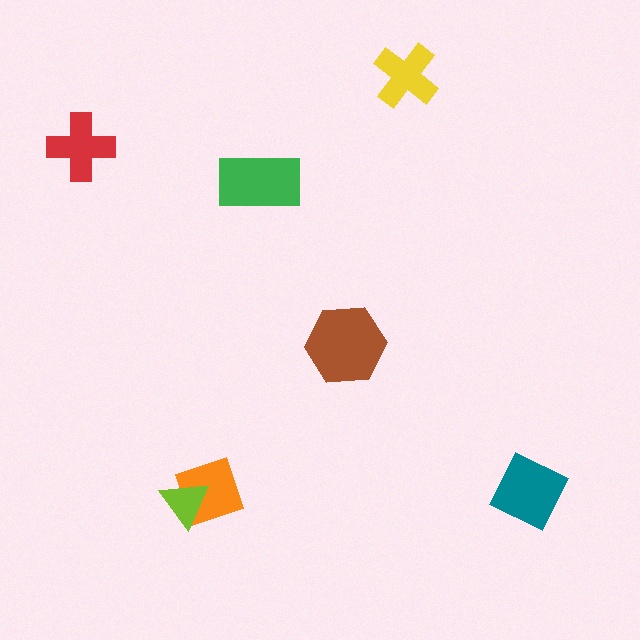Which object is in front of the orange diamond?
The lime triangle is in front of the orange diamond.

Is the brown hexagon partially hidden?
No, no other shape covers it.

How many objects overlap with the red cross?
0 objects overlap with the red cross.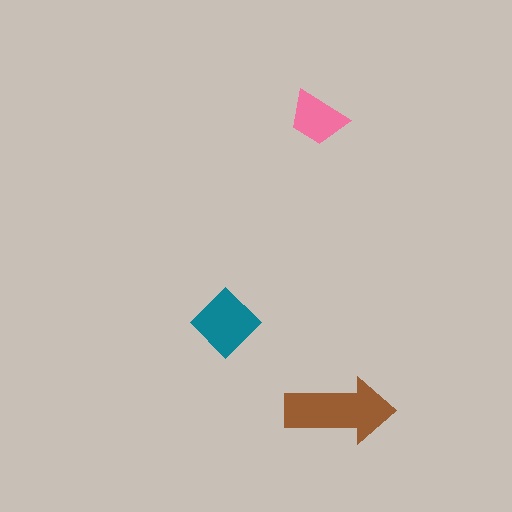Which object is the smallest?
The pink trapezoid.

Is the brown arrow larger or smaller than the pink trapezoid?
Larger.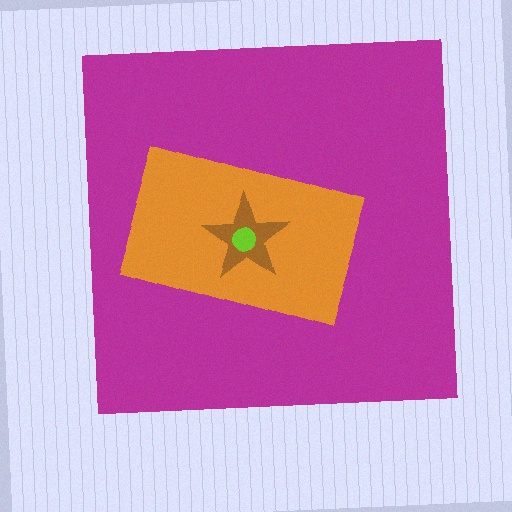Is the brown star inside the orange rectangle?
Yes.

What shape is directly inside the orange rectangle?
The brown star.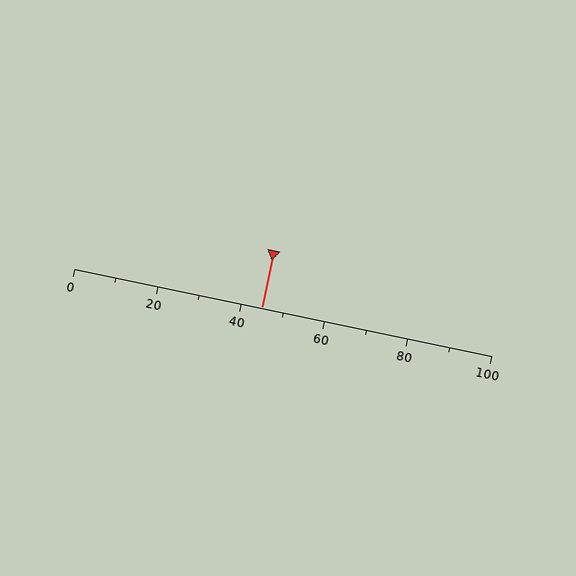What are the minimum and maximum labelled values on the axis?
The axis runs from 0 to 100.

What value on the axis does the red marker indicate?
The marker indicates approximately 45.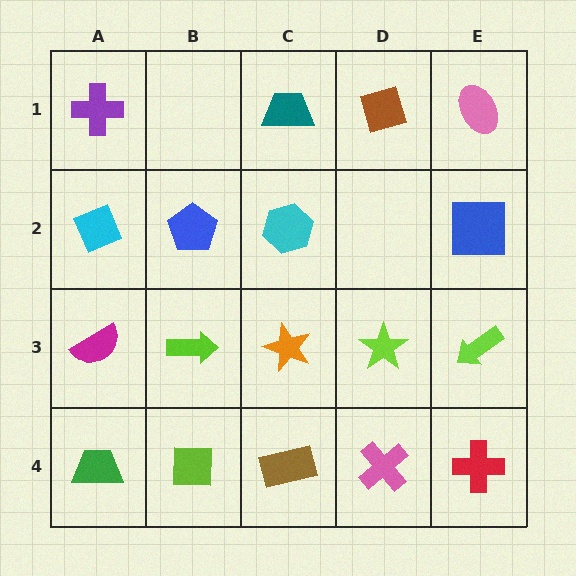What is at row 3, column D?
A lime star.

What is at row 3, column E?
A lime arrow.